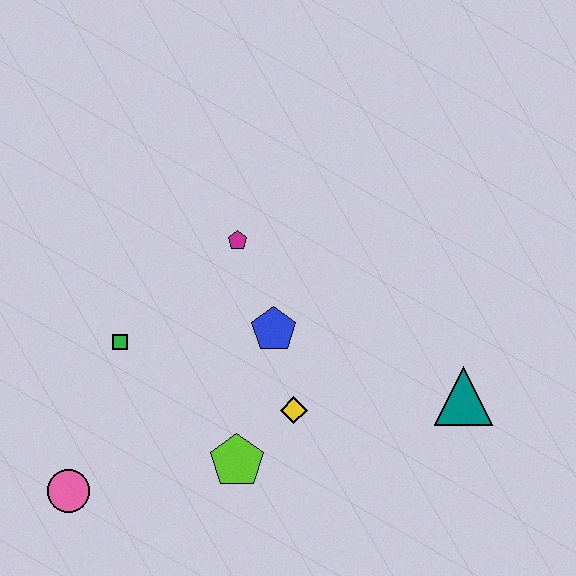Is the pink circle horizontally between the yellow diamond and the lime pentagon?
No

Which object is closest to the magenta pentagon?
The blue pentagon is closest to the magenta pentagon.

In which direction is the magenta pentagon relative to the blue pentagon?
The magenta pentagon is above the blue pentagon.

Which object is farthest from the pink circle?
The teal triangle is farthest from the pink circle.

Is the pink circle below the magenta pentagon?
Yes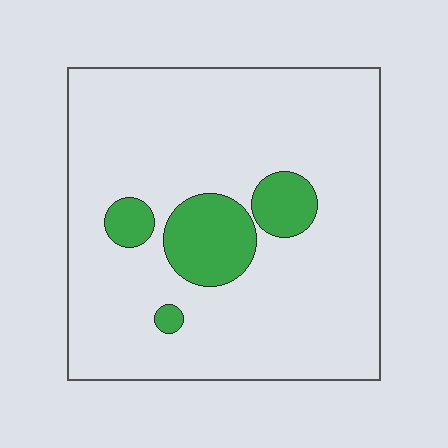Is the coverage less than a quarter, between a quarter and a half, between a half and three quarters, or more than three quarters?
Less than a quarter.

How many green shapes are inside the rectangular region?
4.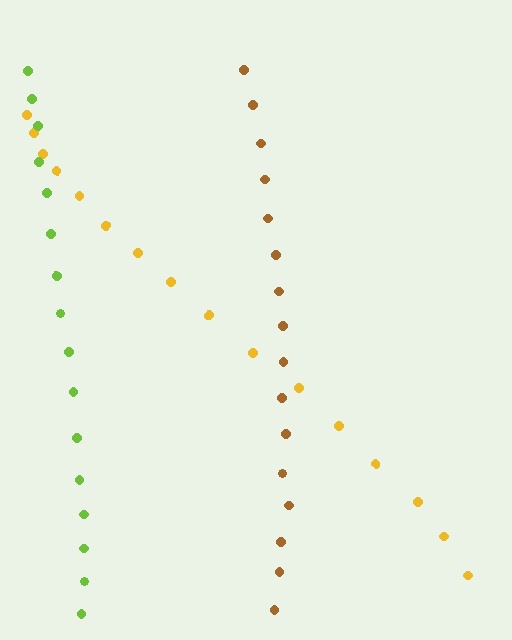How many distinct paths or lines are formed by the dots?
There are 3 distinct paths.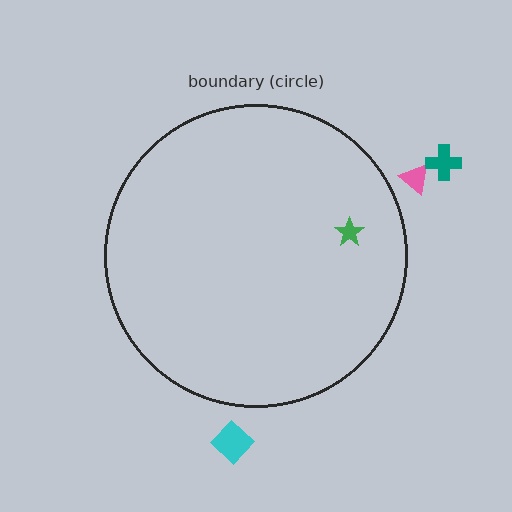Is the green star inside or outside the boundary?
Inside.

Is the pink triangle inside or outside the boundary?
Outside.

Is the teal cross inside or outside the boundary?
Outside.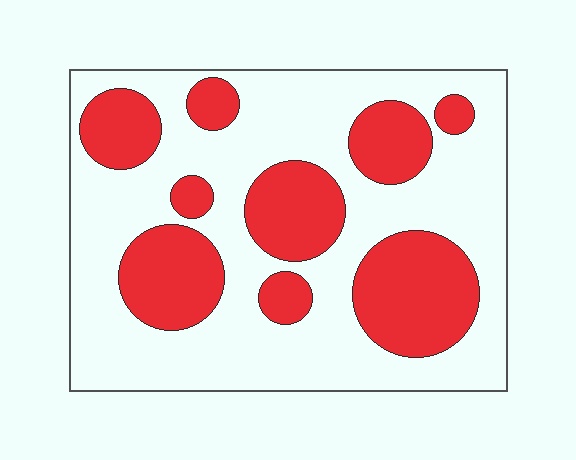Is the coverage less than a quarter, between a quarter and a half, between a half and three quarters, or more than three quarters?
Between a quarter and a half.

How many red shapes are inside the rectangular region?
9.